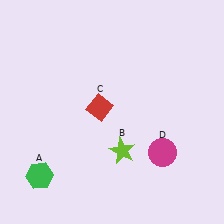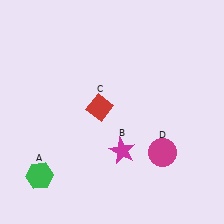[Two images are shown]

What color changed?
The star (B) changed from lime in Image 1 to magenta in Image 2.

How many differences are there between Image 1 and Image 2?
There is 1 difference between the two images.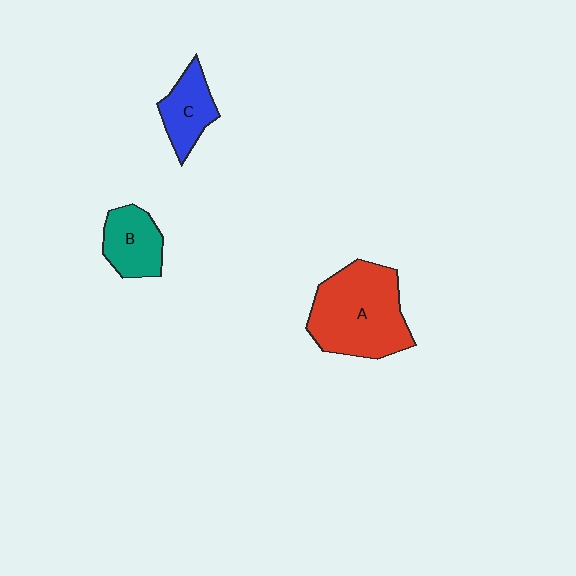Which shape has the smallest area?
Shape C (blue).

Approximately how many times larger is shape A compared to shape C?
Approximately 2.3 times.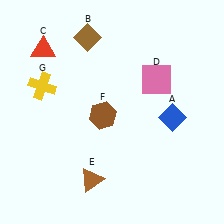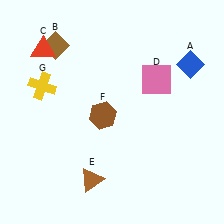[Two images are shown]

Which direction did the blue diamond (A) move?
The blue diamond (A) moved up.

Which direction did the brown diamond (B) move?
The brown diamond (B) moved left.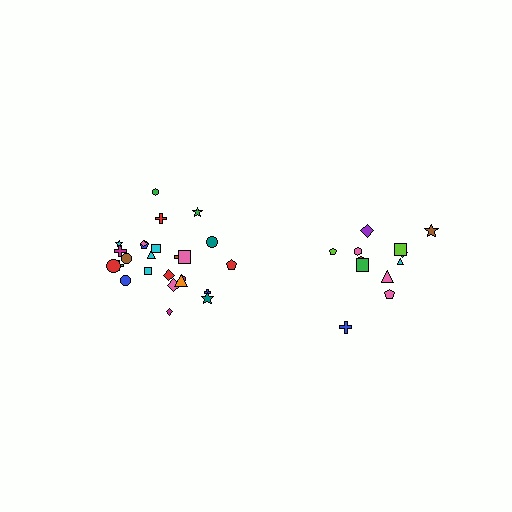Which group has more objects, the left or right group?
The left group.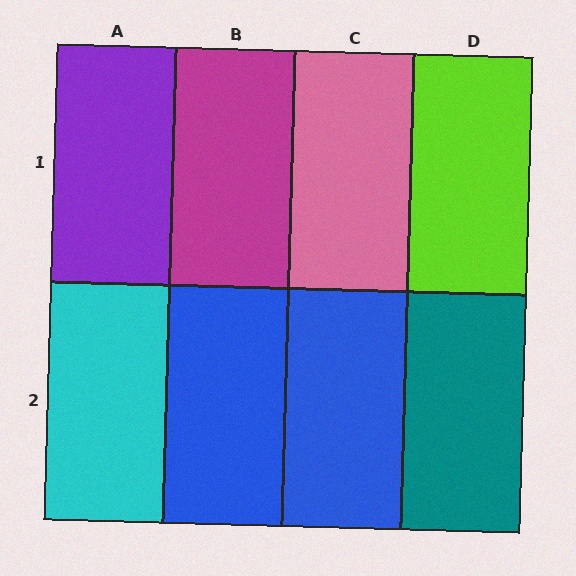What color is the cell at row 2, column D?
Teal.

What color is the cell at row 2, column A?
Cyan.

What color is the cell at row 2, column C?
Blue.